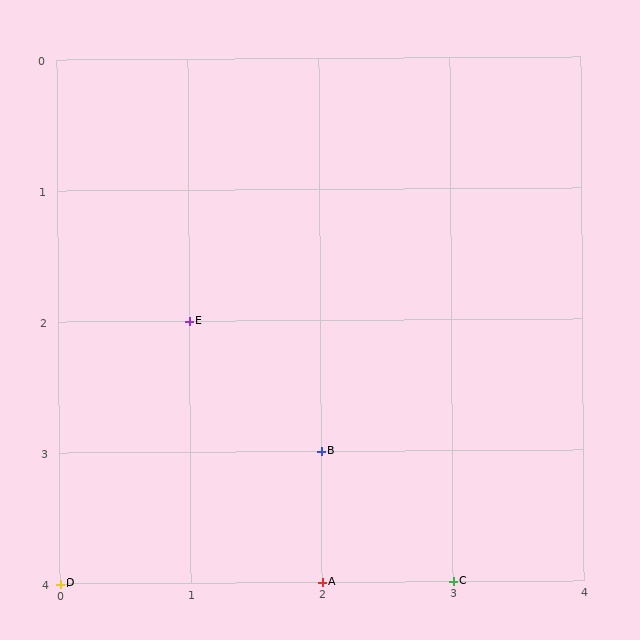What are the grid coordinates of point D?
Point D is at grid coordinates (0, 4).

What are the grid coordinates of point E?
Point E is at grid coordinates (1, 2).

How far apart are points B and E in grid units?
Points B and E are 1 column and 1 row apart (about 1.4 grid units diagonally).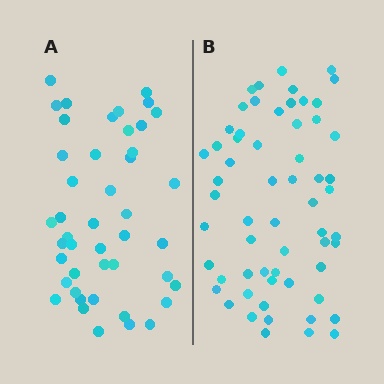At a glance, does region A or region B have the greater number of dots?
Region B (the right region) has more dots.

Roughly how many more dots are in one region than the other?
Region B has approximately 15 more dots than region A.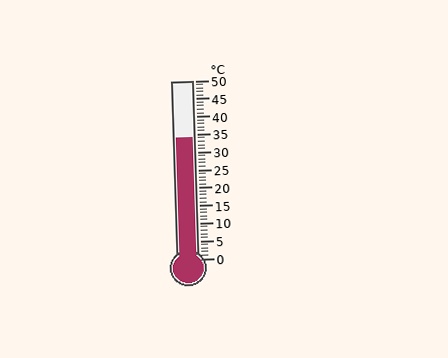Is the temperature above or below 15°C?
The temperature is above 15°C.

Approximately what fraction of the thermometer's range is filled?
The thermometer is filled to approximately 70% of its range.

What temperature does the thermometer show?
The thermometer shows approximately 34°C.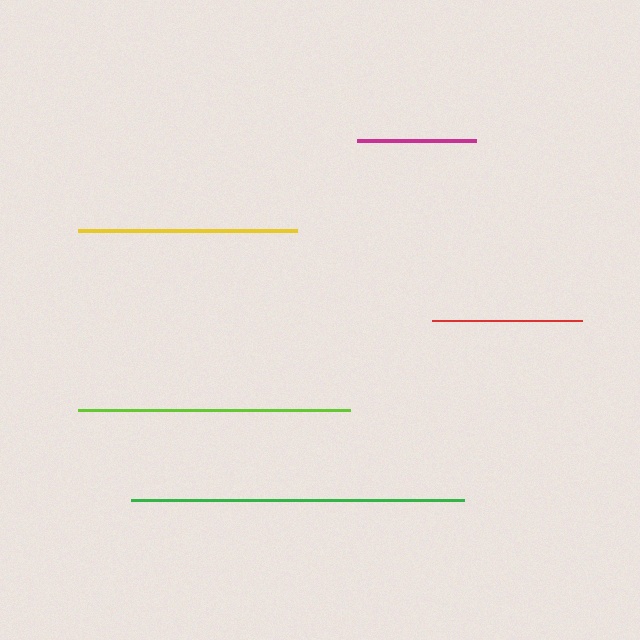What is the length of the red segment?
The red segment is approximately 150 pixels long.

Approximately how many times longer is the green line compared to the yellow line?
The green line is approximately 1.5 times the length of the yellow line.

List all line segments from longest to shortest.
From longest to shortest: green, lime, yellow, red, magenta.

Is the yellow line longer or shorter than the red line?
The yellow line is longer than the red line.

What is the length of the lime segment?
The lime segment is approximately 271 pixels long.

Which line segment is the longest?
The green line is the longest at approximately 332 pixels.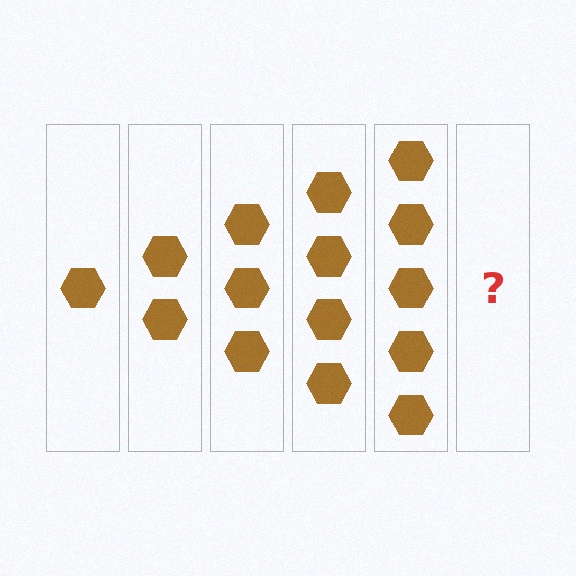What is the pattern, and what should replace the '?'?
The pattern is that each step adds one more hexagon. The '?' should be 6 hexagons.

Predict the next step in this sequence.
The next step is 6 hexagons.